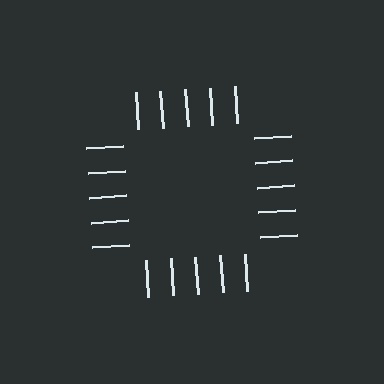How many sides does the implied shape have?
4 sides — the line-ends trace a square.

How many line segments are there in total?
20 — 5 along each of the 4 edges.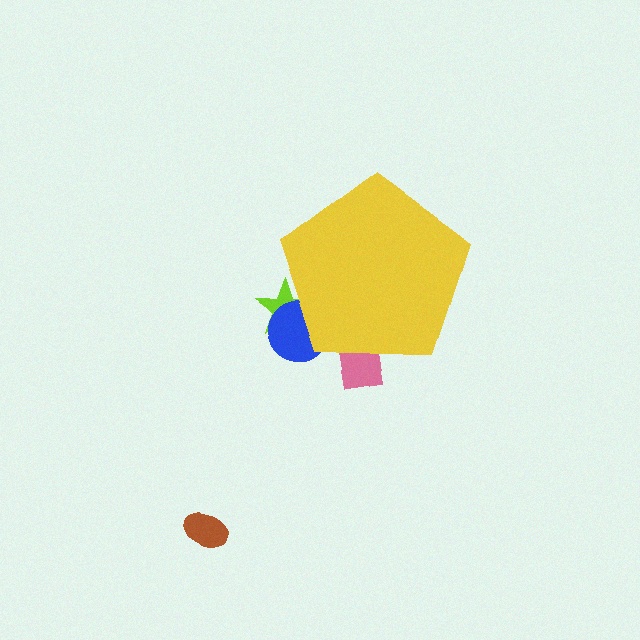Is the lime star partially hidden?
Yes, the lime star is partially hidden behind the yellow pentagon.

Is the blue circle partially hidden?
Yes, the blue circle is partially hidden behind the yellow pentagon.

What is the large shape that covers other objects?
A yellow pentagon.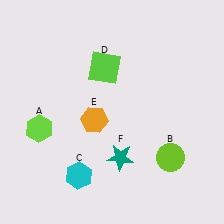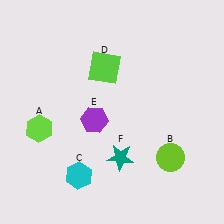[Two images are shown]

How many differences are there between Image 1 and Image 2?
There is 1 difference between the two images.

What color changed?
The hexagon (E) changed from orange in Image 1 to purple in Image 2.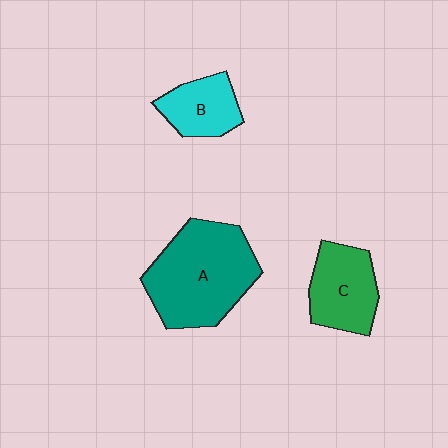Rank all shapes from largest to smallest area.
From largest to smallest: A (teal), C (green), B (cyan).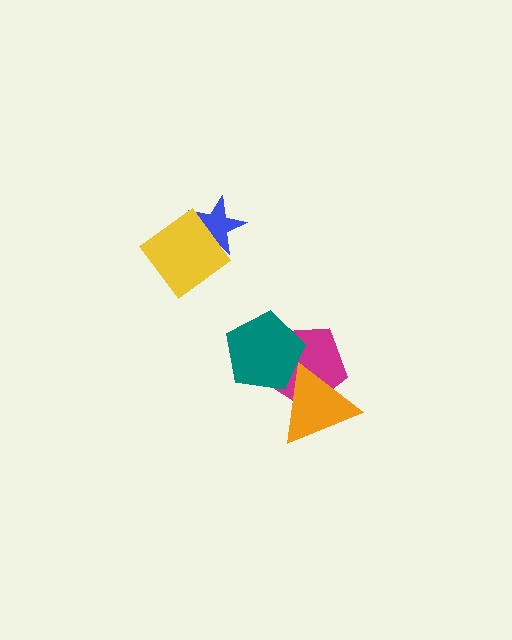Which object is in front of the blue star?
The yellow diamond is in front of the blue star.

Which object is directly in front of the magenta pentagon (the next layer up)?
The orange triangle is directly in front of the magenta pentagon.